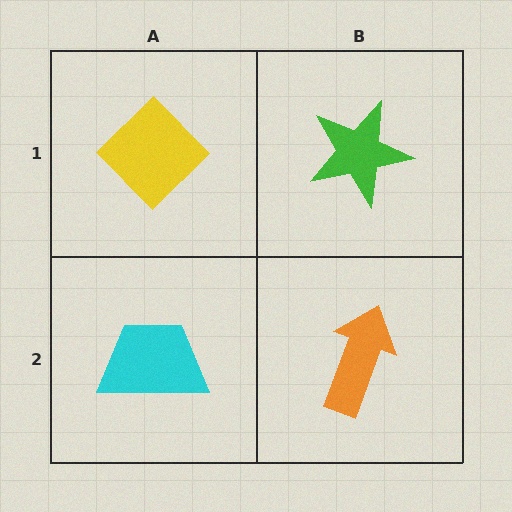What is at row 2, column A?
A cyan trapezoid.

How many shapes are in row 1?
2 shapes.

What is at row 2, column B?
An orange arrow.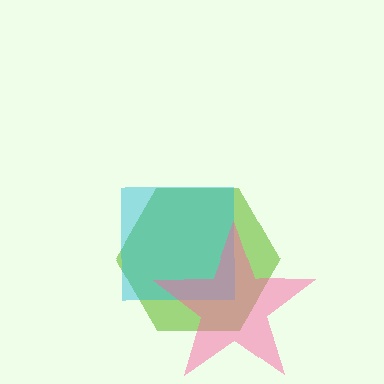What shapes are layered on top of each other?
The layered shapes are: a lime hexagon, a cyan square, a pink star.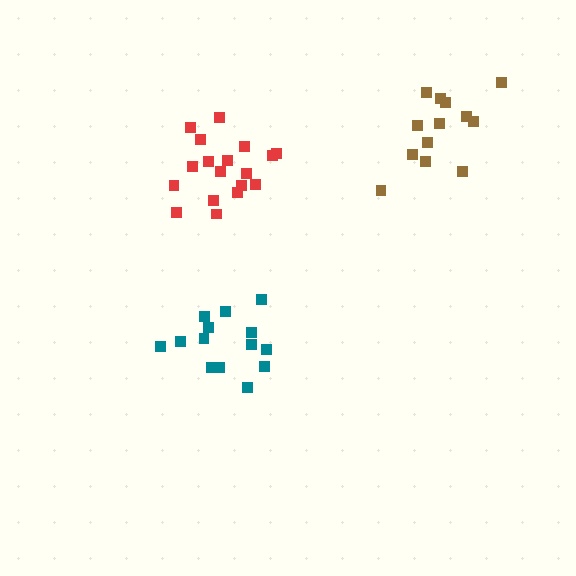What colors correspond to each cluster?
The clusters are colored: red, brown, teal.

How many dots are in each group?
Group 1: 18 dots, Group 2: 13 dots, Group 3: 14 dots (45 total).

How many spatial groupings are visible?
There are 3 spatial groupings.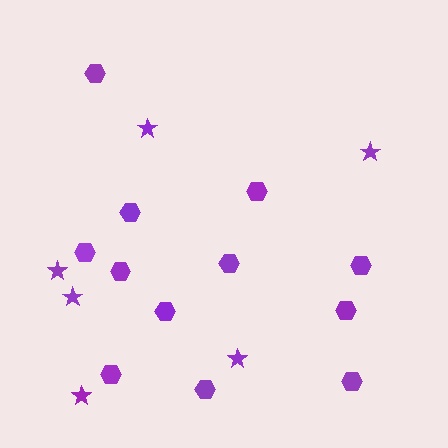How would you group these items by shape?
There are 2 groups: one group of stars (6) and one group of hexagons (12).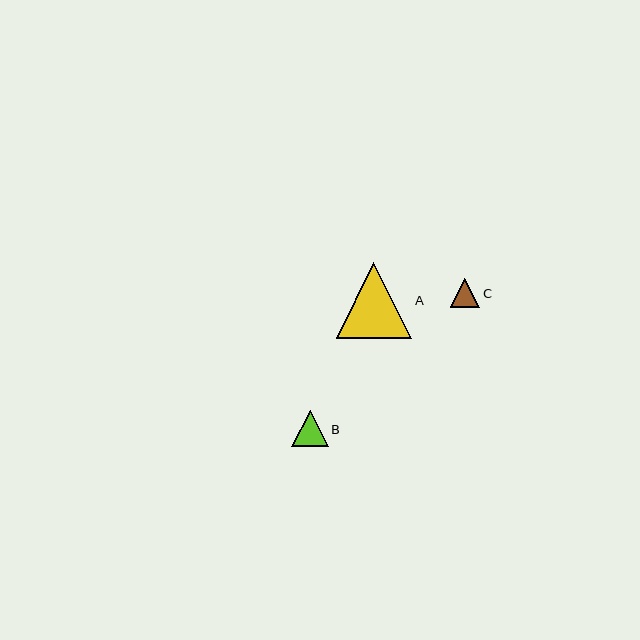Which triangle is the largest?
Triangle A is the largest with a size of approximately 75 pixels.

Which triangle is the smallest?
Triangle C is the smallest with a size of approximately 30 pixels.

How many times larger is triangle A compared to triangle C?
Triangle A is approximately 2.6 times the size of triangle C.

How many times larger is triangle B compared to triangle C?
Triangle B is approximately 1.2 times the size of triangle C.